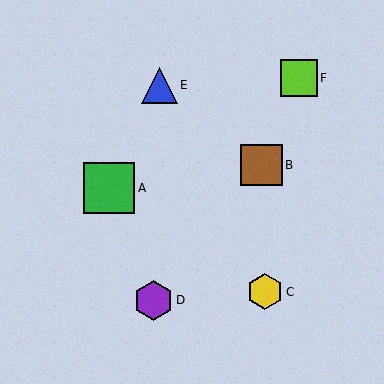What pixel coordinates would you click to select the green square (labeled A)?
Click at (109, 188) to select the green square A.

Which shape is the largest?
The green square (labeled A) is the largest.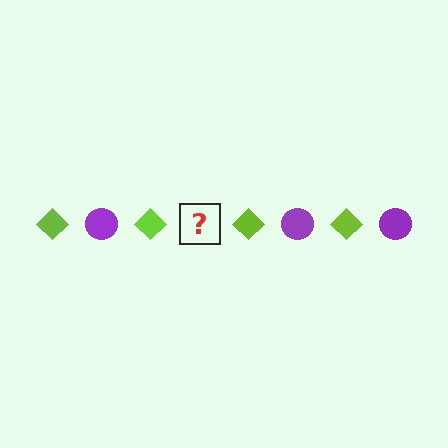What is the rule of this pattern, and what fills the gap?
The rule is that the pattern alternates between lime diamond and purple circle. The gap should be filled with a purple circle.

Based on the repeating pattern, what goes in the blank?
The blank should be a purple circle.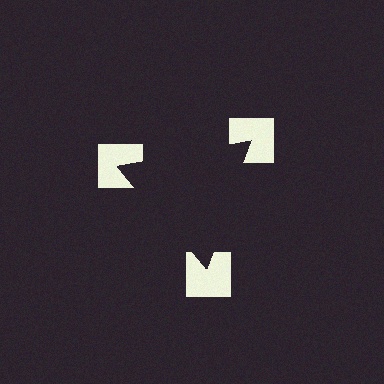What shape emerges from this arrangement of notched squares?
An illusory triangle — its edges are inferred from the aligned wedge cuts in the notched squares, not physically drawn.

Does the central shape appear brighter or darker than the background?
It typically appears slightly darker than the background, even though no actual brightness change is drawn.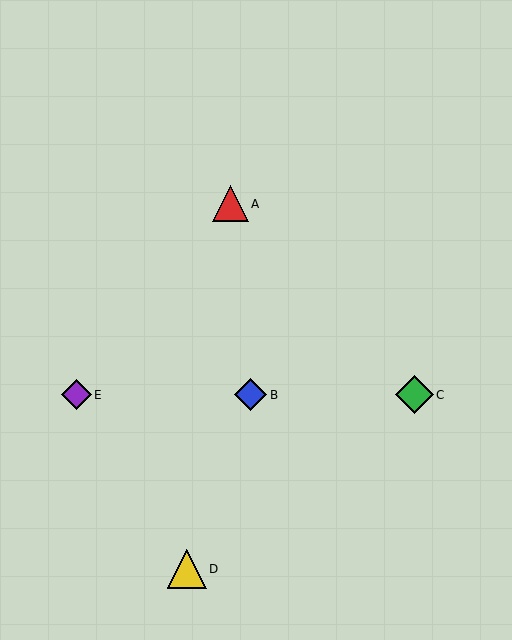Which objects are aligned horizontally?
Objects B, C, E are aligned horizontally.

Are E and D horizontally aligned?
No, E is at y≈395 and D is at y≈569.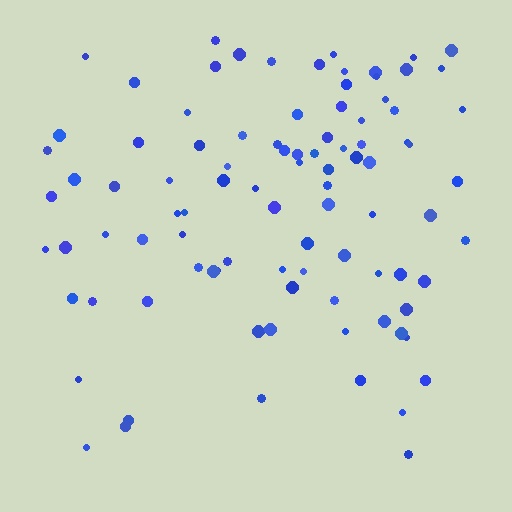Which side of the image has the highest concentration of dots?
The top.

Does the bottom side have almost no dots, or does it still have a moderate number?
Still a moderate number, just noticeably fewer than the top.